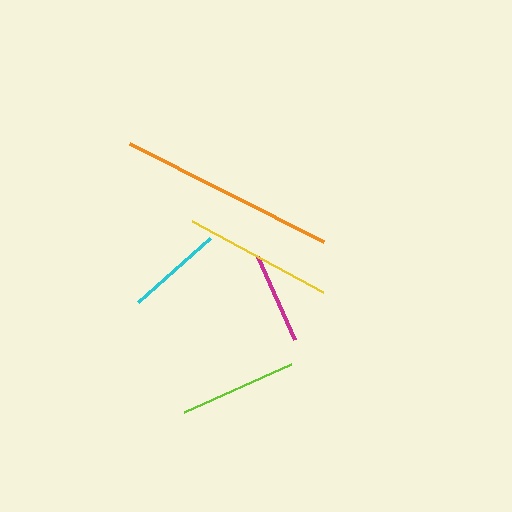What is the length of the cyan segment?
The cyan segment is approximately 96 pixels long.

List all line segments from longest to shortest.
From longest to shortest: orange, yellow, lime, cyan, magenta.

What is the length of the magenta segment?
The magenta segment is approximately 91 pixels long.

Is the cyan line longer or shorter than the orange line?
The orange line is longer than the cyan line.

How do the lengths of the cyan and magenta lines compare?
The cyan and magenta lines are approximately the same length.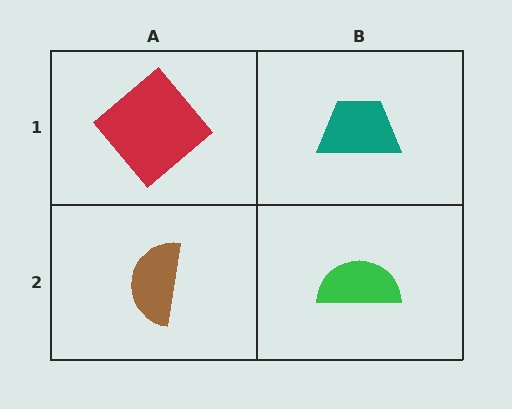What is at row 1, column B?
A teal trapezoid.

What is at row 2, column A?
A brown semicircle.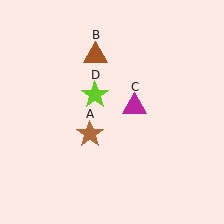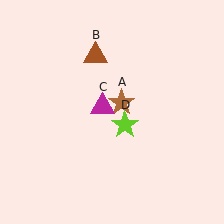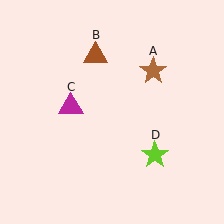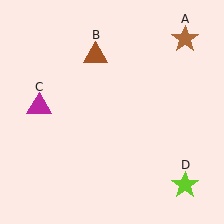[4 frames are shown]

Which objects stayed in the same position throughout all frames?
Brown triangle (object B) remained stationary.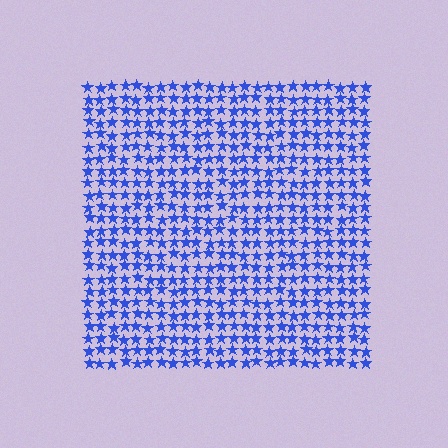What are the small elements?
The small elements are stars.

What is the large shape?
The large shape is a square.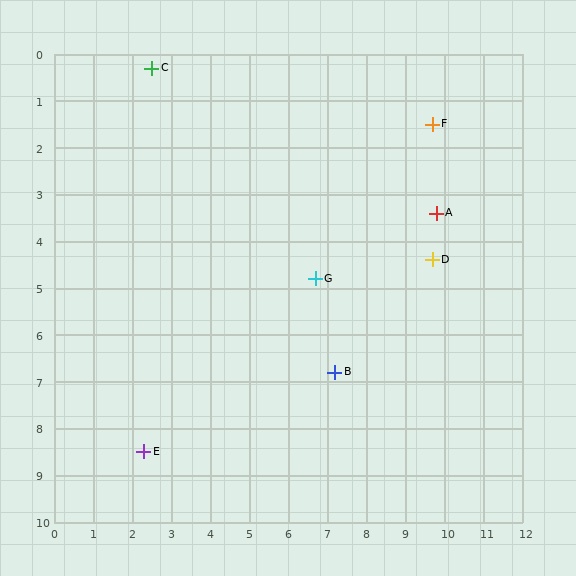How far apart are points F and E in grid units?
Points F and E are about 10.2 grid units apart.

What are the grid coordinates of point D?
Point D is at approximately (9.7, 4.4).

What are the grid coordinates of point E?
Point E is at approximately (2.3, 8.5).